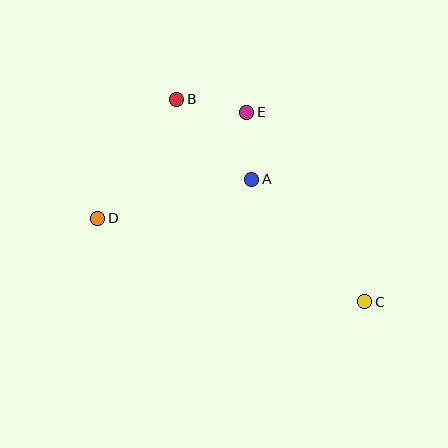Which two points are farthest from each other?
Points C and D are farthest from each other.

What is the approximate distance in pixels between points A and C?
The distance between A and C is approximately 167 pixels.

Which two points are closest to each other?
Points A and E are closest to each other.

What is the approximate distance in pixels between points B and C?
The distance between B and C is approximately 276 pixels.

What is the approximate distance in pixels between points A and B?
The distance between A and B is approximately 110 pixels.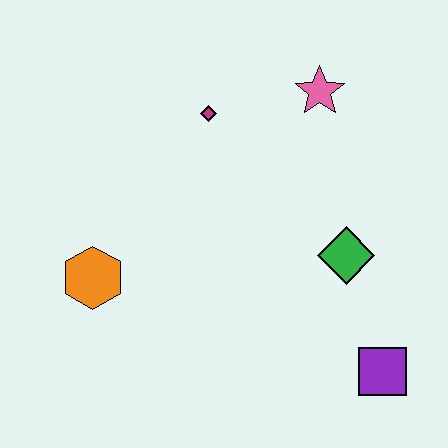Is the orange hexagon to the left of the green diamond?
Yes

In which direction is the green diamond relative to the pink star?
The green diamond is below the pink star.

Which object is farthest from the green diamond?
The orange hexagon is farthest from the green diamond.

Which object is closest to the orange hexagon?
The magenta diamond is closest to the orange hexagon.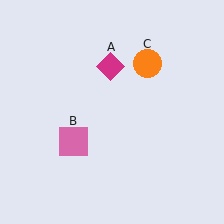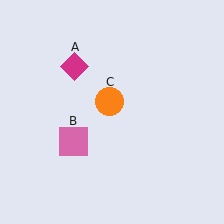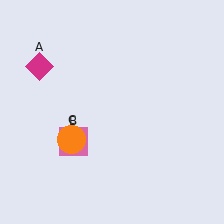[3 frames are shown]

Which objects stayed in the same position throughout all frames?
Pink square (object B) remained stationary.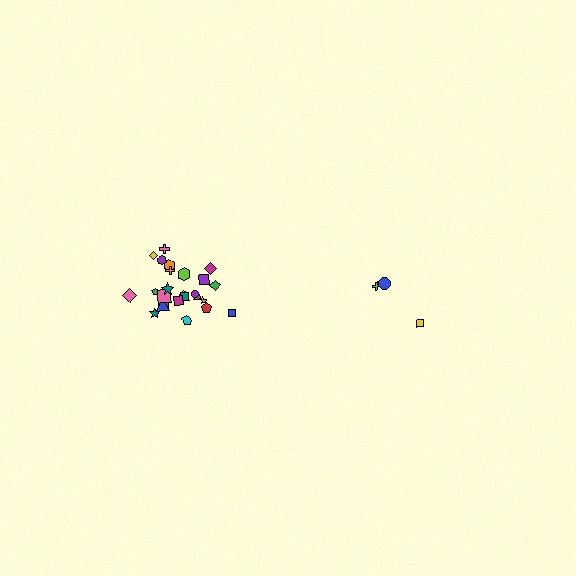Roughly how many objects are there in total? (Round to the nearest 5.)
Roughly 30 objects in total.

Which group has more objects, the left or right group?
The left group.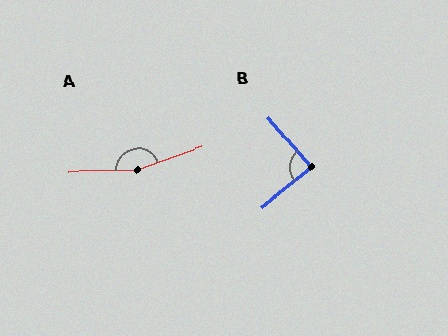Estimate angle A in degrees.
Approximately 162 degrees.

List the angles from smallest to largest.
B (88°), A (162°).